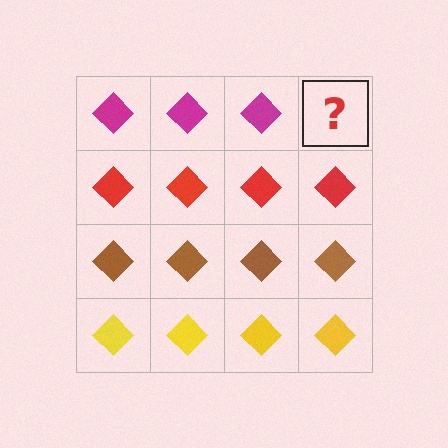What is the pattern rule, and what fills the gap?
The rule is that each row has a consistent color. The gap should be filled with a magenta diamond.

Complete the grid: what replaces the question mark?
The question mark should be replaced with a magenta diamond.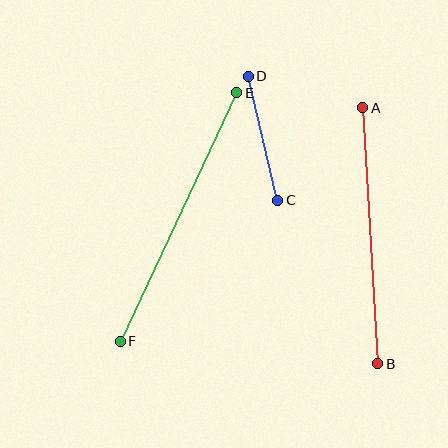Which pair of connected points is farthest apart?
Points E and F are farthest apart.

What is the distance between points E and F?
The distance is approximately 275 pixels.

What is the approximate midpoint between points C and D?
The midpoint is at approximately (263, 138) pixels.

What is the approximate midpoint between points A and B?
The midpoint is at approximately (370, 236) pixels.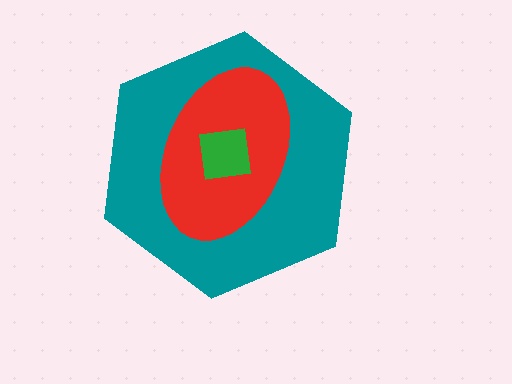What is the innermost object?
The green square.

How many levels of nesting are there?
3.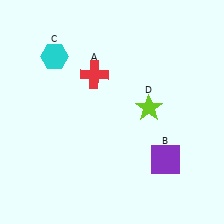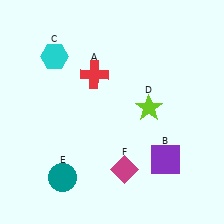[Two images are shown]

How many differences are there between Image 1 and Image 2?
There are 2 differences between the two images.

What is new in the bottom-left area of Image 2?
A teal circle (E) was added in the bottom-left area of Image 2.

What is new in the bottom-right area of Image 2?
A magenta diamond (F) was added in the bottom-right area of Image 2.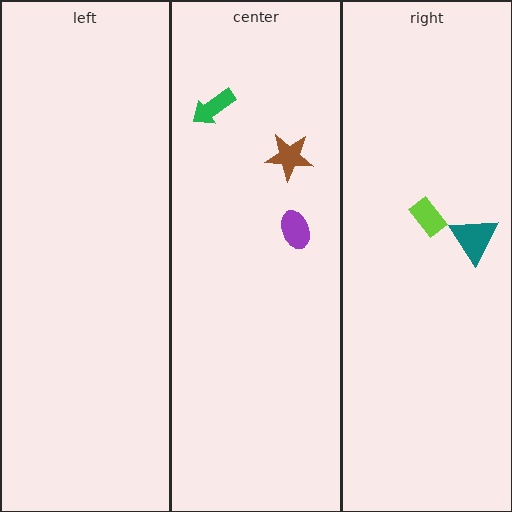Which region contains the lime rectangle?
The right region.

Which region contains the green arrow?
The center region.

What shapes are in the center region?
The brown star, the green arrow, the purple ellipse.